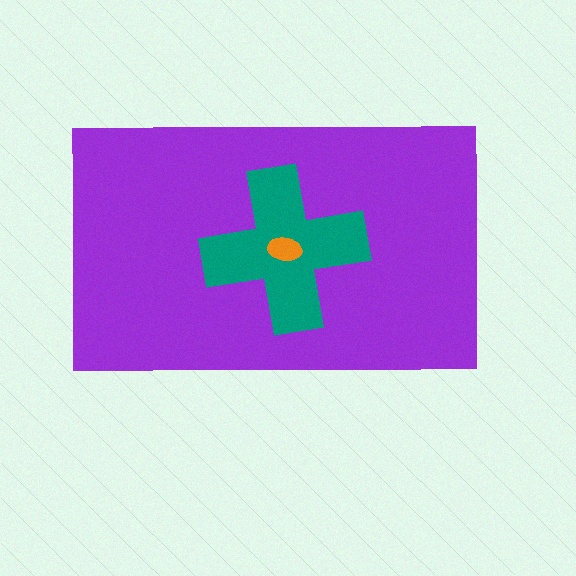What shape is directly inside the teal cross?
The orange ellipse.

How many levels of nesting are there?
3.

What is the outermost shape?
The purple rectangle.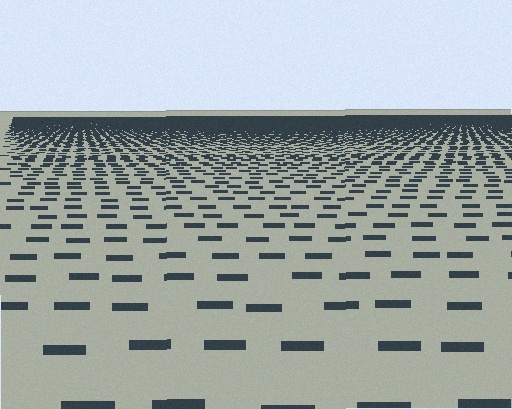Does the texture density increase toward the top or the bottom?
Density increases toward the top.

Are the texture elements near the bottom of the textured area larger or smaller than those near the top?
Larger. Near the bottom, elements are closer to the viewer and appear at a bigger on-screen size.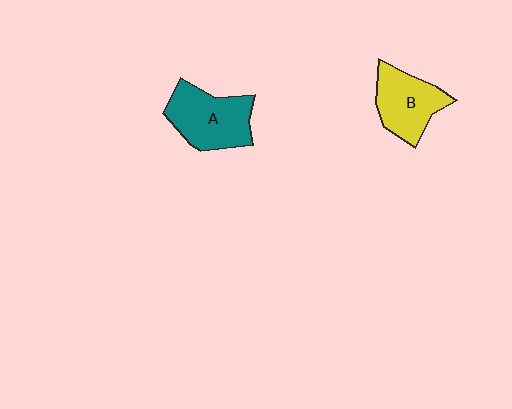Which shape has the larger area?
Shape A (teal).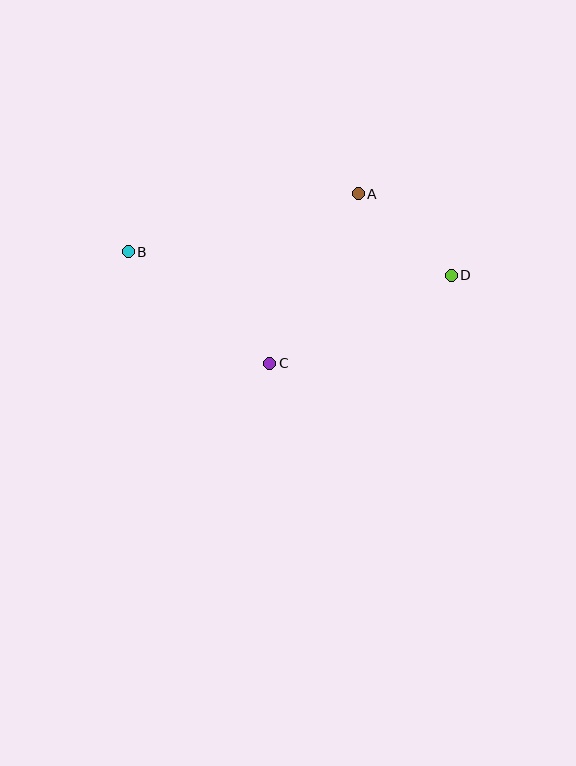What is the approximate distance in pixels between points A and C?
The distance between A and C is approximately 191 pixels.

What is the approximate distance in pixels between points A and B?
The distance between A and B is approximately 237 pixels.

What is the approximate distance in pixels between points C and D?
The distance between C and D is approximately 202 pixels.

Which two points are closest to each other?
Points A and D are closest to each other.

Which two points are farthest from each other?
Points B and D are farthest from each other.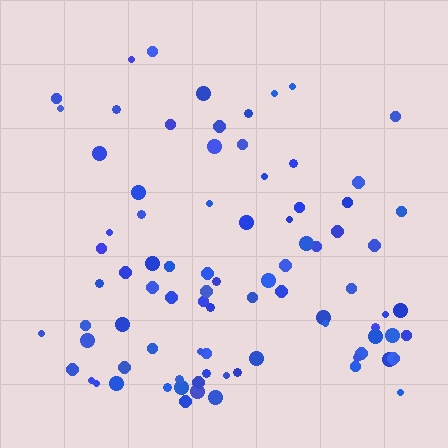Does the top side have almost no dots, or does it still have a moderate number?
Still a moderate number, just noticeably fewer than the bottom.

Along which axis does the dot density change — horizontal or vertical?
Vertical.